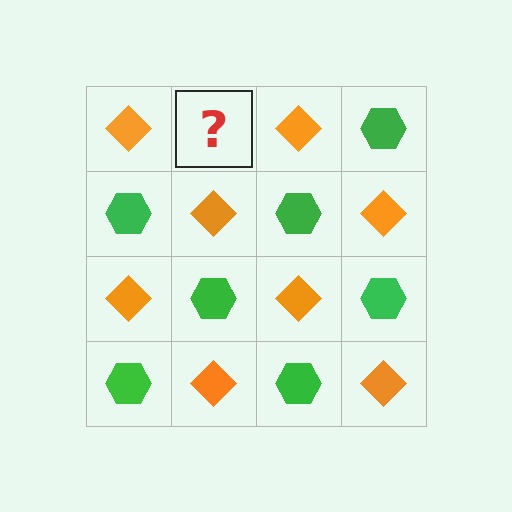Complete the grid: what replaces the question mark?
The question mark should be replaced with a green hexagon.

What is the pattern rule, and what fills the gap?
The rule is that it alternates orange diamond and green hexagon in a checkerboard pattern. The gap should be filled with a green hexagon.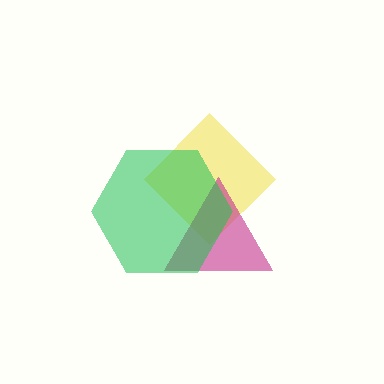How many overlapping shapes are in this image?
There are 3 overlapping shapes in the image.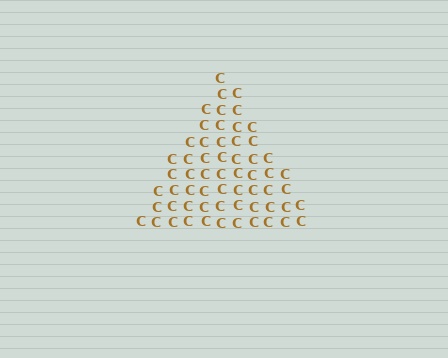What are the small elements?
The small elements are letter C's.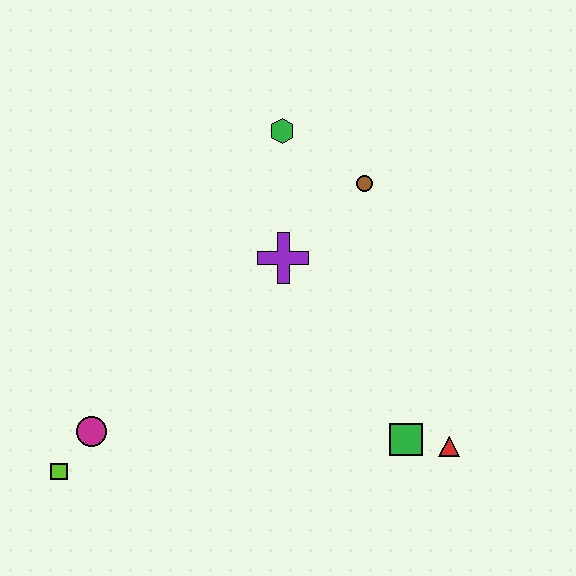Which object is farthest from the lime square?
The brown circle is farthest from the lime square.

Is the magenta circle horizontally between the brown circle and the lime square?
Yes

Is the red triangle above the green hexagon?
No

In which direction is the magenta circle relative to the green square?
The magenta circle is to the left of the green square.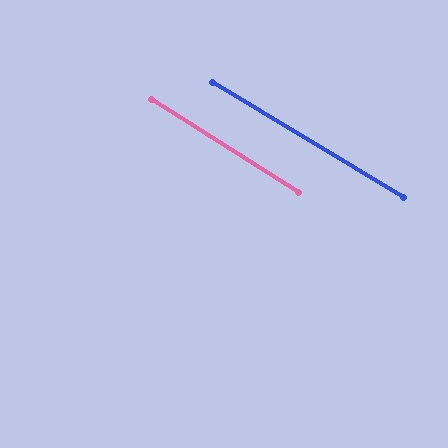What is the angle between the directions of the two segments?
Approximately 1 degree.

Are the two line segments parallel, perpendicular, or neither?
Parallel — their directions differ by only 0.9°.